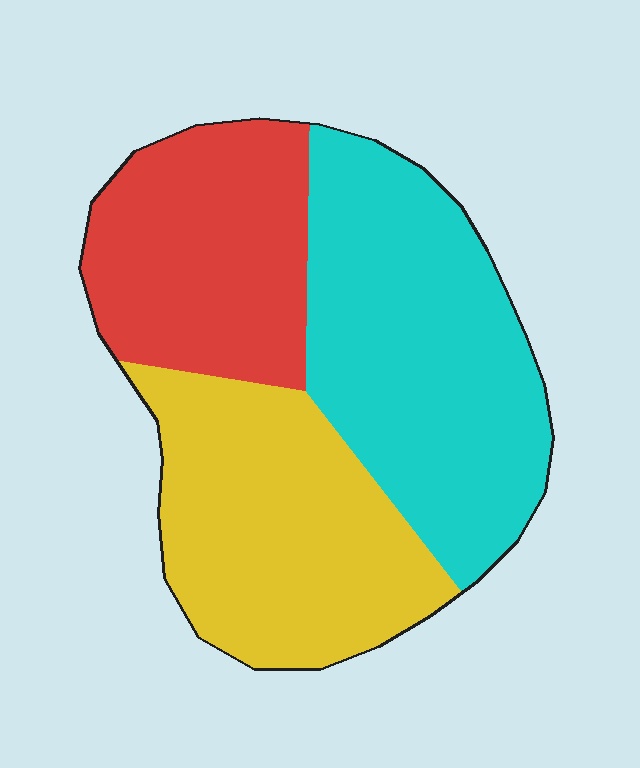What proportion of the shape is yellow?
Yellow takes up about one third (1/3) of the shape.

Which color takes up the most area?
Cyan, at roughly 40%.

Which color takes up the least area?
Red, at roughly 25%.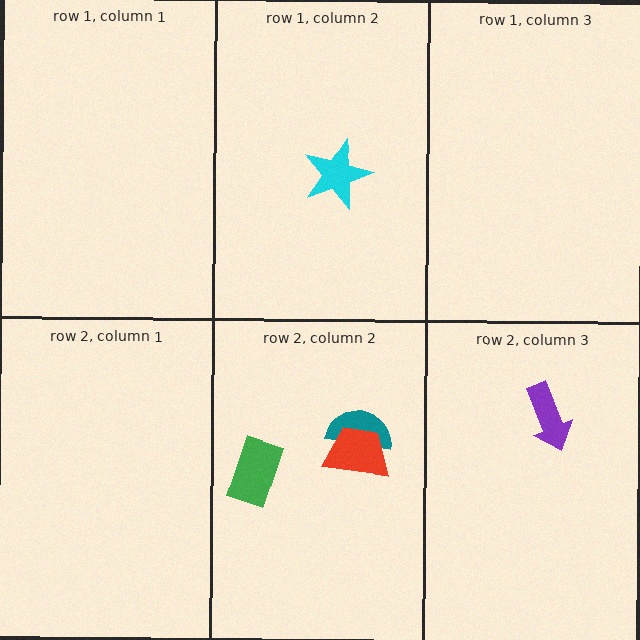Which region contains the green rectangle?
The row 2, column 2 region.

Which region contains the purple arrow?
The row 2, column 3 region.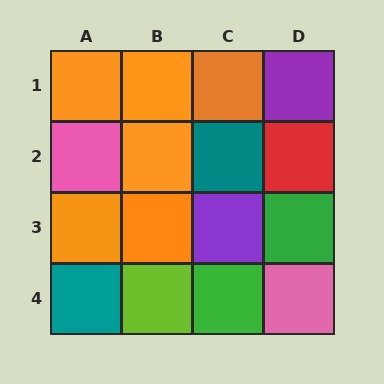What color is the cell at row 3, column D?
Green.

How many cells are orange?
6 cells are orange.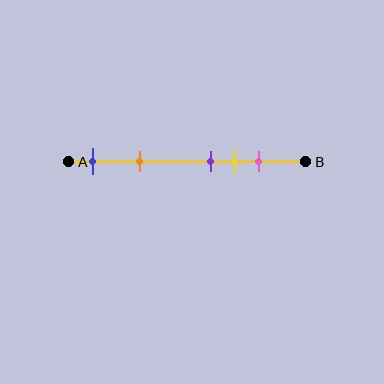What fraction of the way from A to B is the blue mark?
The blue mark is approximately 10% (0.1) of the way from A to B.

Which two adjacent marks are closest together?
The purple and yellow marks are the closest adjacent pair.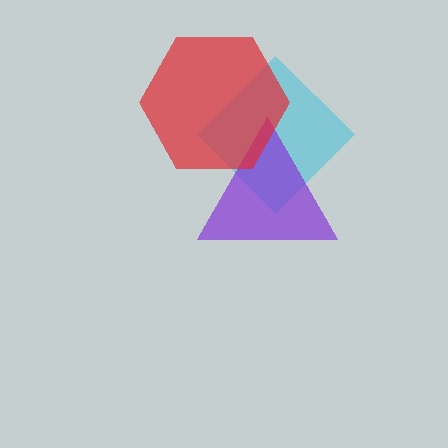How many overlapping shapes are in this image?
There are 3 overlapping shapes in the image.